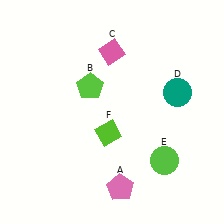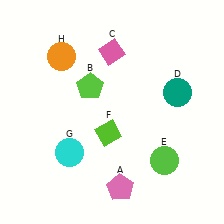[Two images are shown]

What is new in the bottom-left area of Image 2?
A cyan circle (G) was added in the bottom-left area of Image 2.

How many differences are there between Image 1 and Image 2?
There are 2 differences between the two images.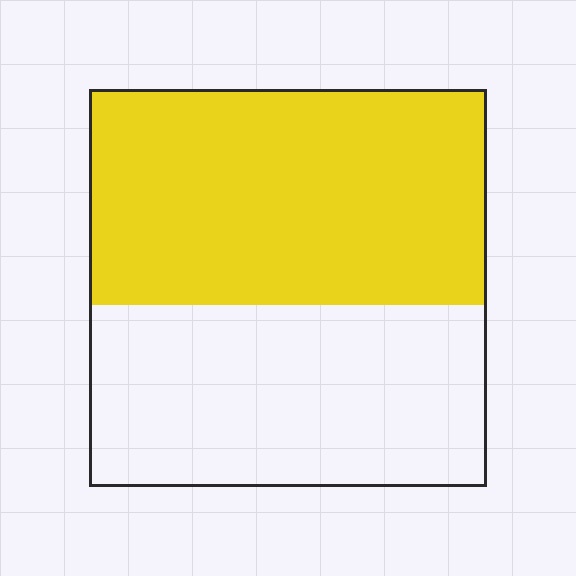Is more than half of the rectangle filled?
Yes.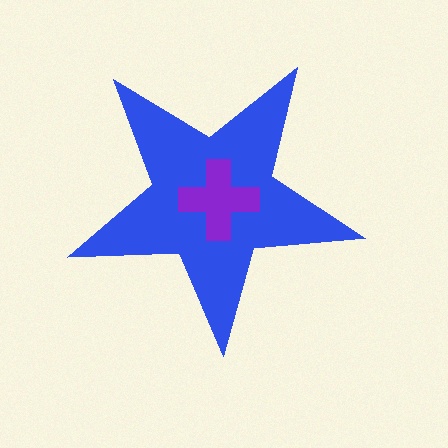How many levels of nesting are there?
2.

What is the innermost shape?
The purple cross.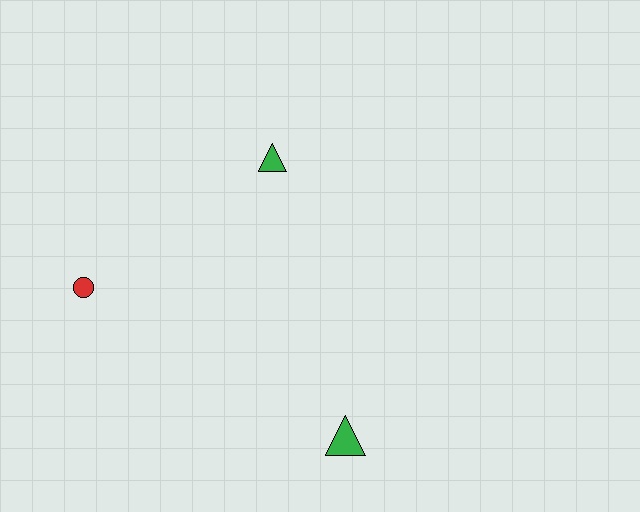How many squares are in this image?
There are no squares.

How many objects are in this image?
There are 3 objects.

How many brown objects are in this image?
There are no brown objects.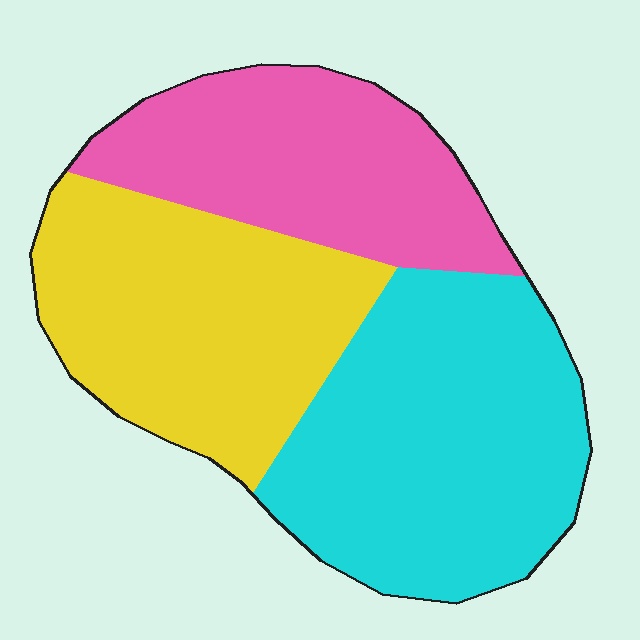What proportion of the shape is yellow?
Yellow covers about 35% of the shape.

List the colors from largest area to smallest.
From largest to smallest: cyan, yellow, pink.